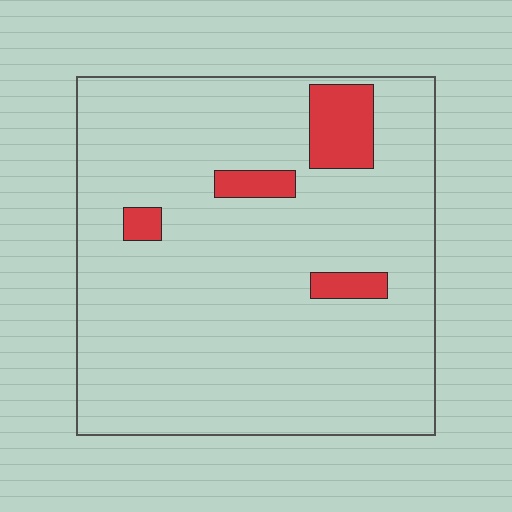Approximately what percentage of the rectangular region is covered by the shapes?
Approximately 10%.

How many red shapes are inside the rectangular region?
4.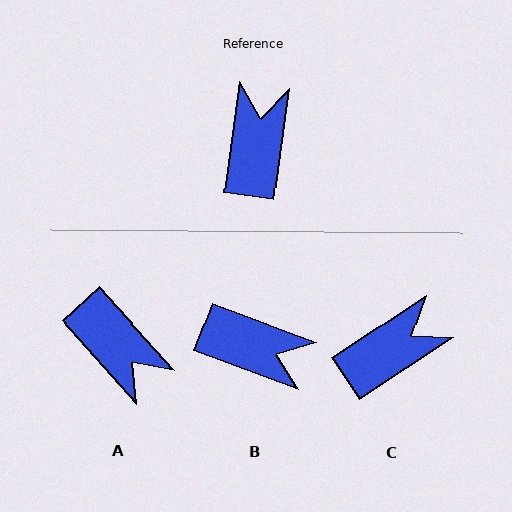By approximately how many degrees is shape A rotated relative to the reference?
Approximately 130 degrees clockwise.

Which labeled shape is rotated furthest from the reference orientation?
A, about 130 degrees away.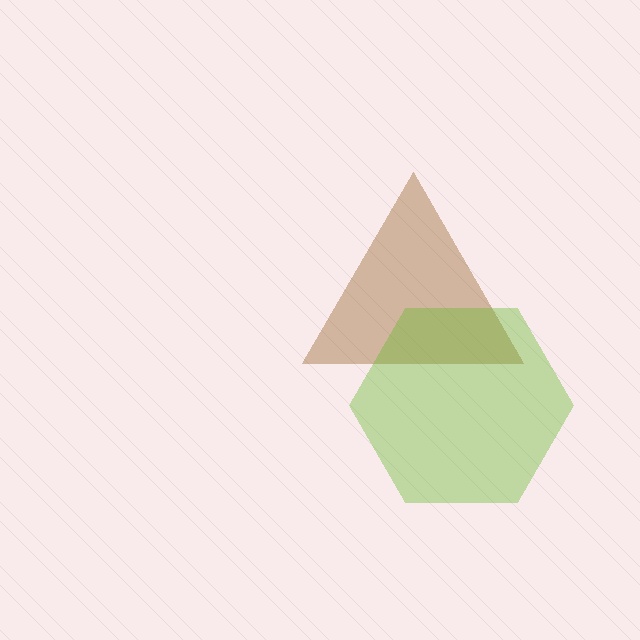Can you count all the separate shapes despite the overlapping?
Yes, there are 2 separate shapes.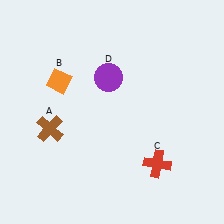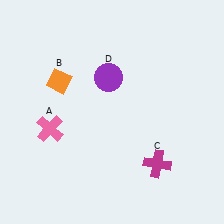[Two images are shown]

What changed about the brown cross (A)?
In Image 1, A is brown. In Image 2, it changed to pink.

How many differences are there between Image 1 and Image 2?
There are 2 differences between the two images.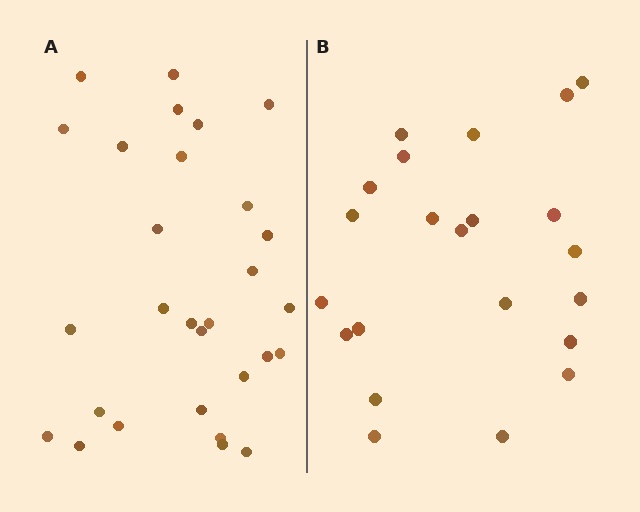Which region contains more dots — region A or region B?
Region A (the left region) has more dots.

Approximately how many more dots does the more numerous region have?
Region A has roughly 8 or so more dots than region B.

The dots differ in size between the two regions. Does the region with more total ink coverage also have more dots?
No. Region B has more total ink coverage because its dots are larger, but region A actually contains more individual dots. Total area can be misleading — the number of items is what matters here.